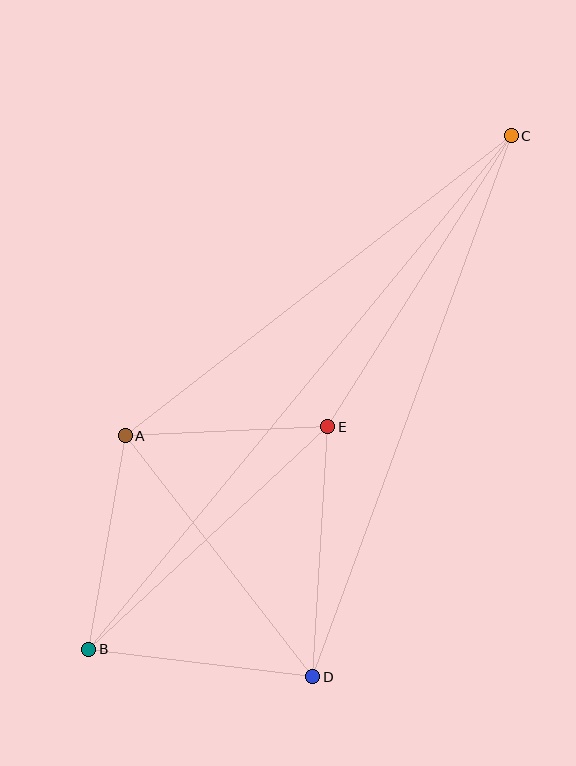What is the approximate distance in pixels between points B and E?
The distance between B and E is approximately 326 pixels.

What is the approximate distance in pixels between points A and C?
The distance between A and C is approximately 489 pixels.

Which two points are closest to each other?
Points A and E are closest to each other.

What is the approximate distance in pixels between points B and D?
The distance between B and D is approximately 226 pixels.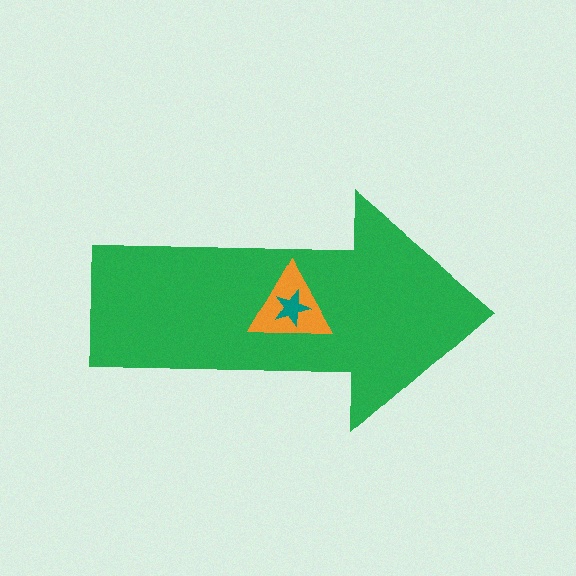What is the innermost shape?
The teal star.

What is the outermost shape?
The green arrow.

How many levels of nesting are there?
3.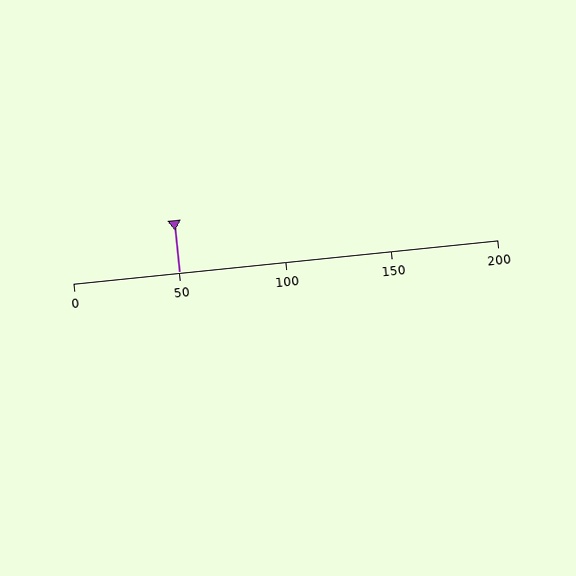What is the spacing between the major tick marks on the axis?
The major ticks are spaced 50 apart.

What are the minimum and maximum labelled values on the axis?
The axis runs from 0 to 200.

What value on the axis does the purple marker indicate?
The marker indicates approximately 50.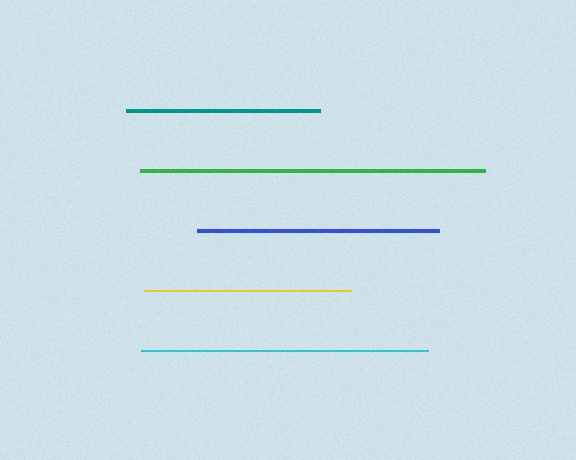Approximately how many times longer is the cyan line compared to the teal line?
The cyan line is approximately 1.5 times the length of the teal line.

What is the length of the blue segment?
The blue segment is approximately 241 pixels long.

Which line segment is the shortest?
The teal line is the shortest at approximately 194 pixels.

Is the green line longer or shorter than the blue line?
The green line is longer than the blue line.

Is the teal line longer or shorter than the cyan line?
The cyan line is longer than the teal line.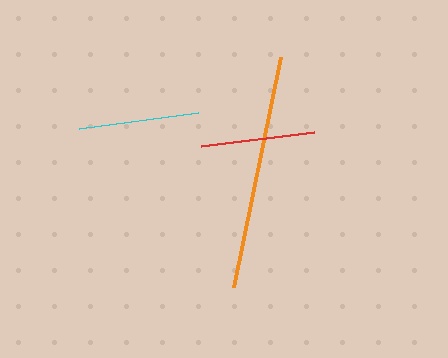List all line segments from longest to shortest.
From longest to shortest: orange, cyan, red.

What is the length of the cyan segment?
The cyan segment is approximately 120 pixels long.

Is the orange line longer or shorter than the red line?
The orange line is longer than the red line.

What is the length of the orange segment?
The orange segment is approximately 235 pixels long.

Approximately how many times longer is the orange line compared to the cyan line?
The orange line is approximately 2.0 times the length of the cyan line.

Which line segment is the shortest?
The red line is the shortest at approximately 114 pixels.